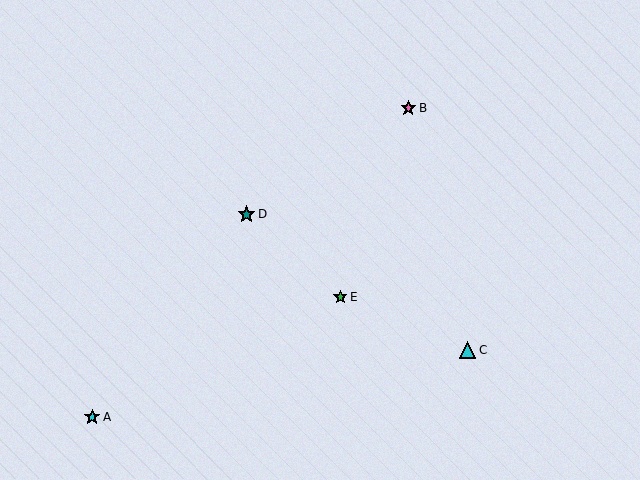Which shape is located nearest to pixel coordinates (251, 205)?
The teal star (labeled D) at (247, 214) is nearest to that location.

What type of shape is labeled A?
Shape A is a cyan star.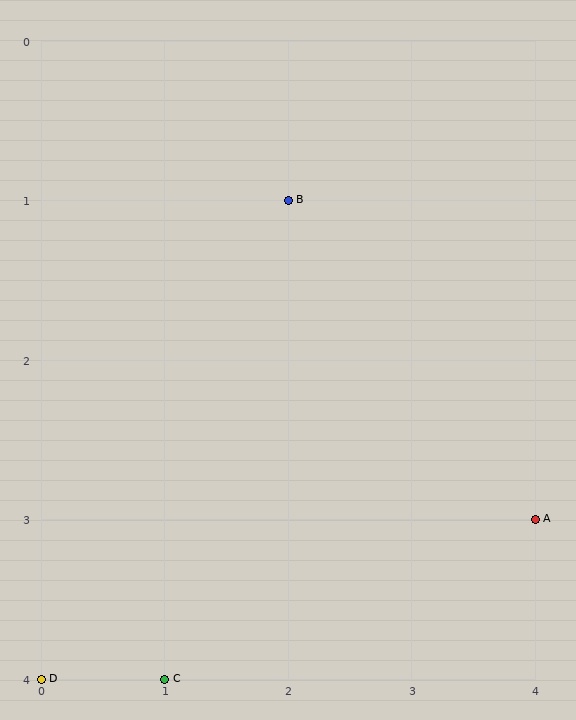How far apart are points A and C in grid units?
Points A and C are 3 columns and 1 row apart (about 3.2 grid units diagonally).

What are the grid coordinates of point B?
Point B is at grid coordinates (2, 1).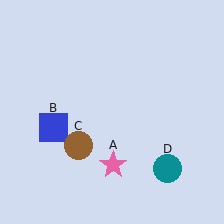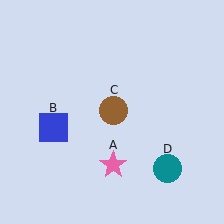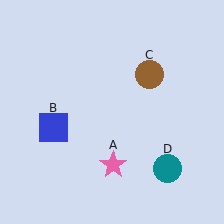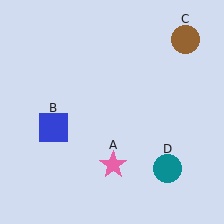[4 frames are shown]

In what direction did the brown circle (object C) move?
The brown circle (object C) moved up and to the right.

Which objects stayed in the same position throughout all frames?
Pink star (object A) and blue square (object B) and teal circle (object D) remained stationary.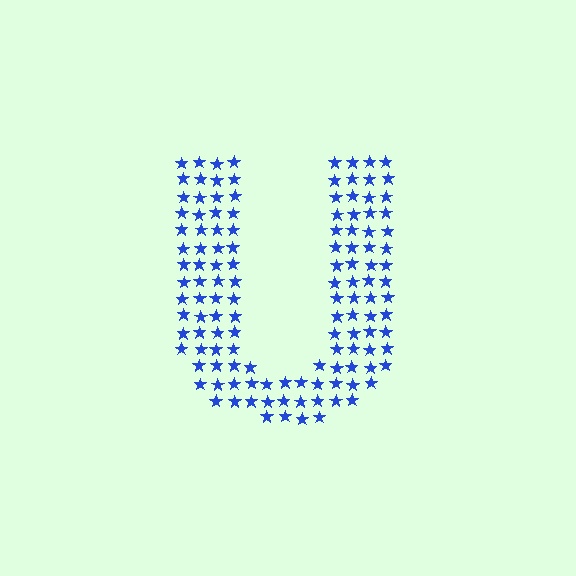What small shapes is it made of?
It is made of small stars.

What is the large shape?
The large shape is the letter U.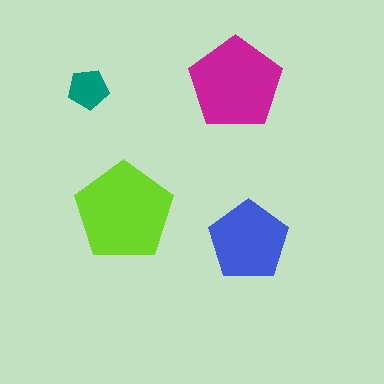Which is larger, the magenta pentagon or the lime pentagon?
The lime one.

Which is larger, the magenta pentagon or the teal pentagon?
The magenta one.